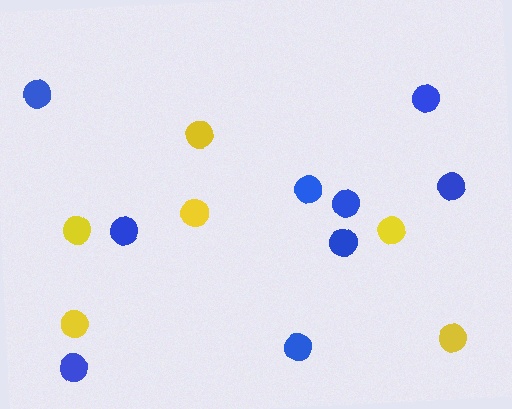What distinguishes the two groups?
There are 2 groups: one group of blue circles (9) and one group of yellow circles (6).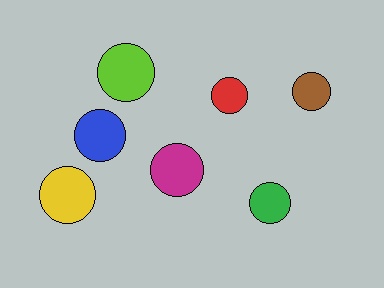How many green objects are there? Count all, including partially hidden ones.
There is 1 green object.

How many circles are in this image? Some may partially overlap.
There are 7 circles.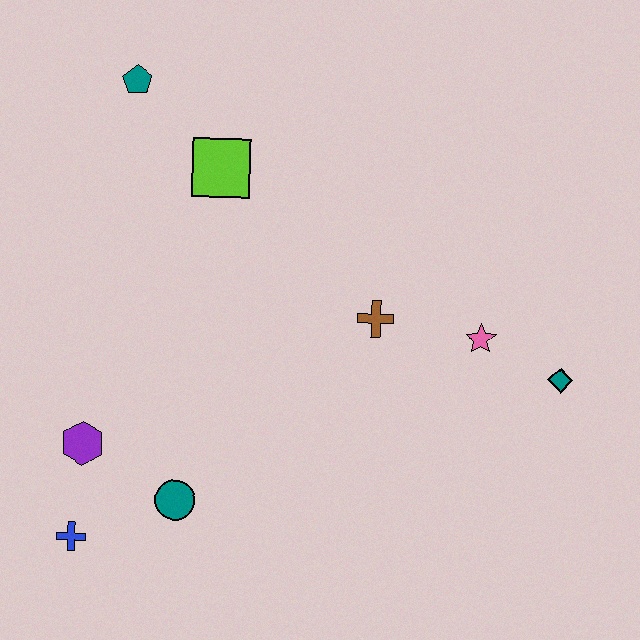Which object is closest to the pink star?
The teal diamond is closest to the pink star.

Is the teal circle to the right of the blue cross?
Yes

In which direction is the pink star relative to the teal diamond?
The pink star is to the left of the teal diamond.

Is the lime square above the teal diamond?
Yes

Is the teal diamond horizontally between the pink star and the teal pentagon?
No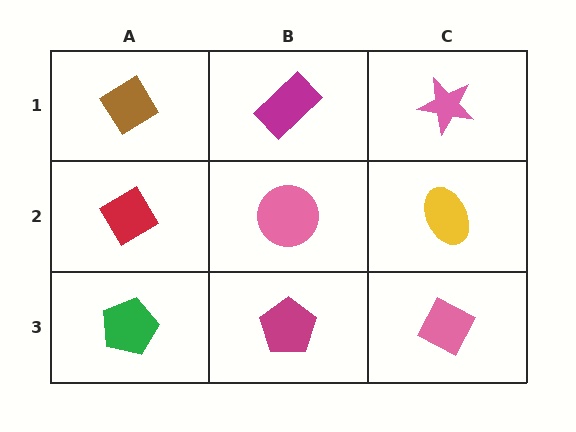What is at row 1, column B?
A magenta rectangle.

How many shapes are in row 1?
3 shapes.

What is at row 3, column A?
A green pentagon.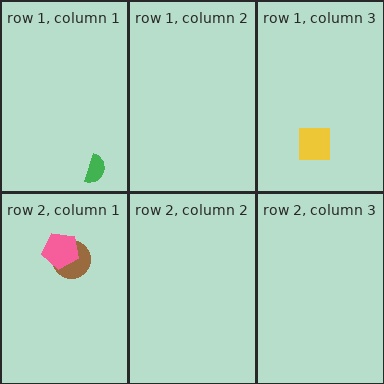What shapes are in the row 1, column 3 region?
The yellow square.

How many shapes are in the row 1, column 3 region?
1.